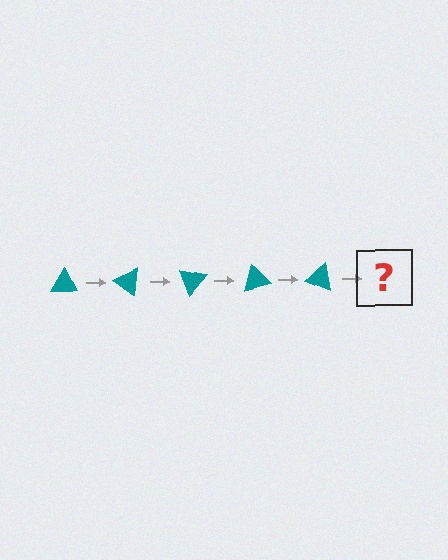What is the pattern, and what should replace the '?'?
The pattern is that the triangle rotates 35 degrees each step. The '?' should be a teal triangle rotated 175 degrees.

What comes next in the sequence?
The next element should be a teal triangle rotated 175 degrees.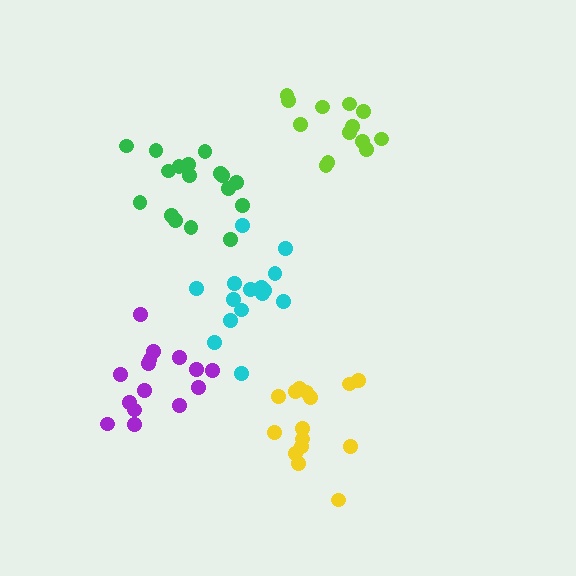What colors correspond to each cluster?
The clusters are colored: lime, cyan, yellow, purple, green.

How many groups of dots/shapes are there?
There are 5 groups.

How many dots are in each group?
Group 1: 13 dots, Group 2: 15 dots, Group 3: 15 dots, Group 4: 16 dots, Group 5: 17 dots (76 total).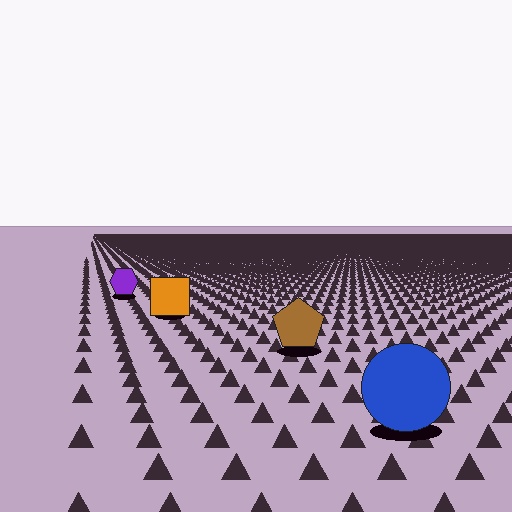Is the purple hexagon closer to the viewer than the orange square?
No. The orange square is closer — you can tell from the texture gradient: the ground texture is coarser near it.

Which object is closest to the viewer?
The blue circle is closest. The texture marks near it are larger and more spread out.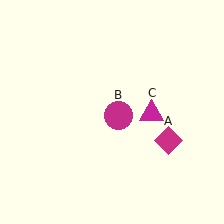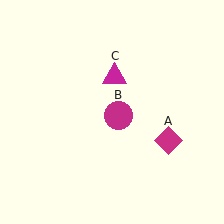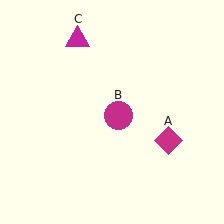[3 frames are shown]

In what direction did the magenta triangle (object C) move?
The magenta triangle (object C) moved up and to the left.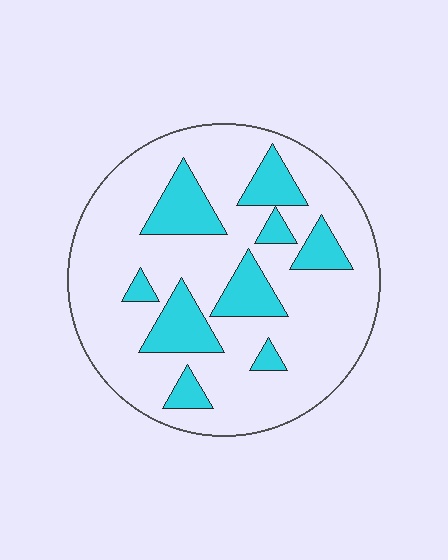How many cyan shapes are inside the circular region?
9.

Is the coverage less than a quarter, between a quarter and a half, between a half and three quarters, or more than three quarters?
Less than a quarter.